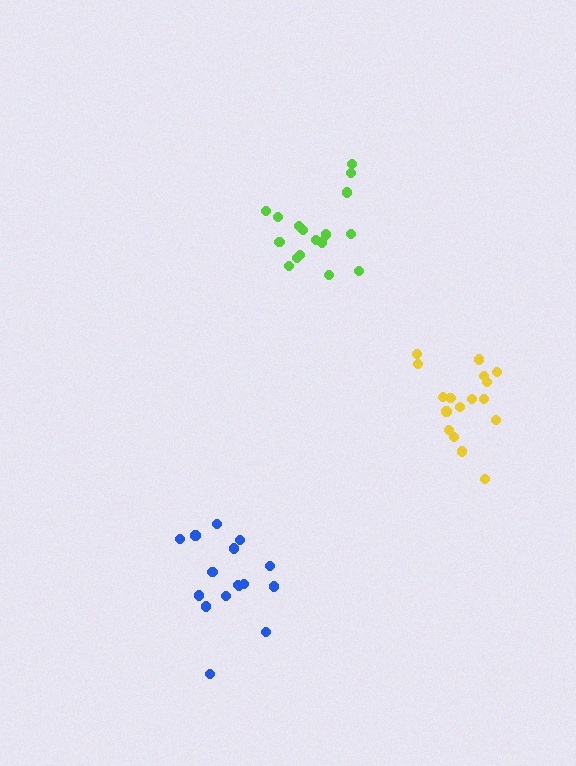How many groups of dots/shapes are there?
There are 3 groups.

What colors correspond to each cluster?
The clusters are colored: blue, lime, yellow.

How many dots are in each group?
Group 1: 16 dots, Group 2: 17 dots, Group 3: 17 dots (50 total).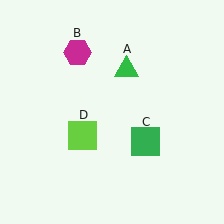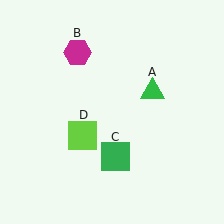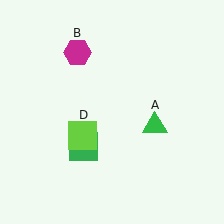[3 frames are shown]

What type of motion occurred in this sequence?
The green triangle (object A), green square (object C) rotated clockwise around the center of the scene.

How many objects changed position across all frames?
2 objects changed position: green triangle (object A), green square (object C).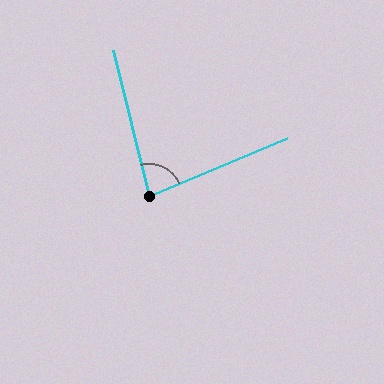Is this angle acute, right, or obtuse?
It is acute.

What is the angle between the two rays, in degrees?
Approximately 81 degrees.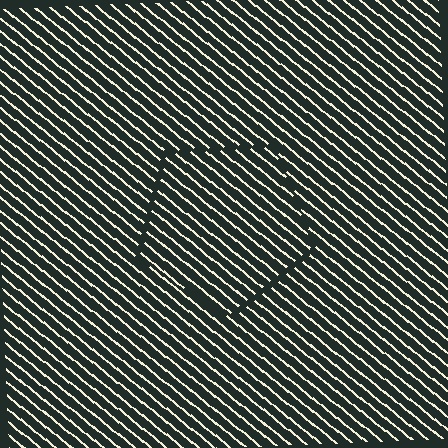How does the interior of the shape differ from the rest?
The interior of the shape contains the same grating, shifted by half a period — the contour is defined by the phase discontinuity where line-ends from the inner and outer gratings abut.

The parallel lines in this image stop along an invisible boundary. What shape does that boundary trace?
An illusory pentagon. The interior of the shape contains the same grating, shifted by half a period — the contour is defined by the phase discontinuity where line-ends from the inner and outer gratings abut.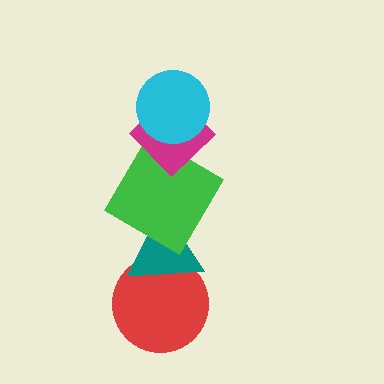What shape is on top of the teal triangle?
The green diamond is on top of the teal triangle.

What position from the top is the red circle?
The red circle is 5th from the top.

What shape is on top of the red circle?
The teal triangle is on top of the red circle.